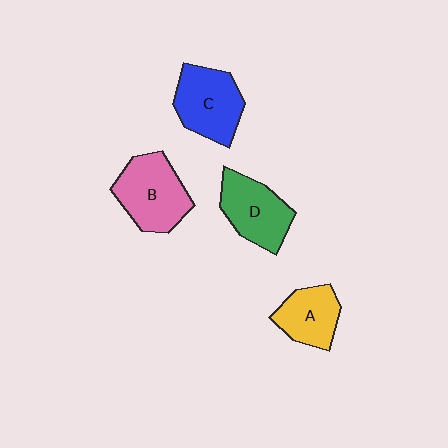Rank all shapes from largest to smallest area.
From largest to smallest: B (pink), C (blue), D (green), A (yellow).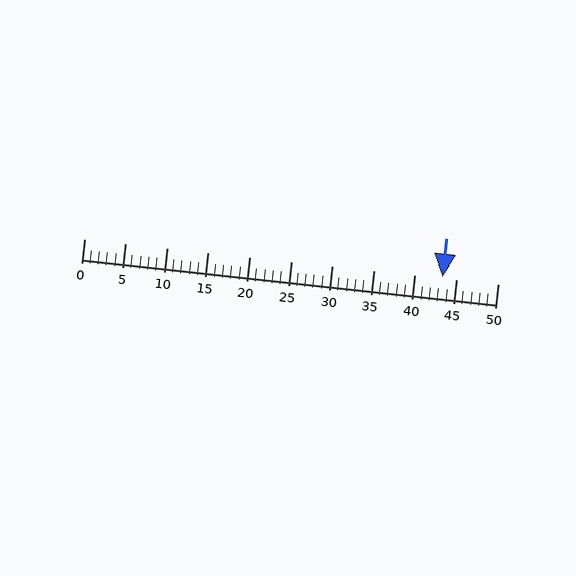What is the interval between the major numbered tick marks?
The major tick marks are spaced 5 units apart.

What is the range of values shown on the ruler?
The ruler shows values from 0 to 50.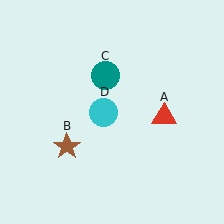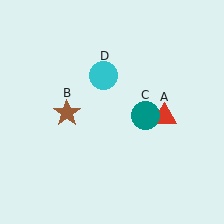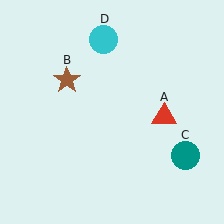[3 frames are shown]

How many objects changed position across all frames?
3 objects changed position: brown star (object B), teal circle (object C), cyan circle (object D).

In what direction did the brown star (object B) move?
The brown star (object B) moved up.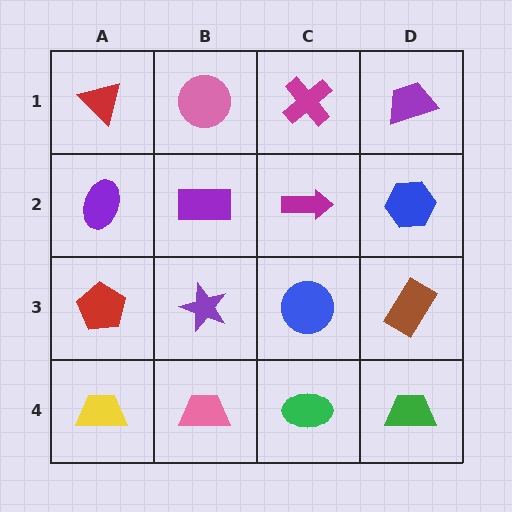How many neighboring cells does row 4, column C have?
3.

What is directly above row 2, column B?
A pink circle.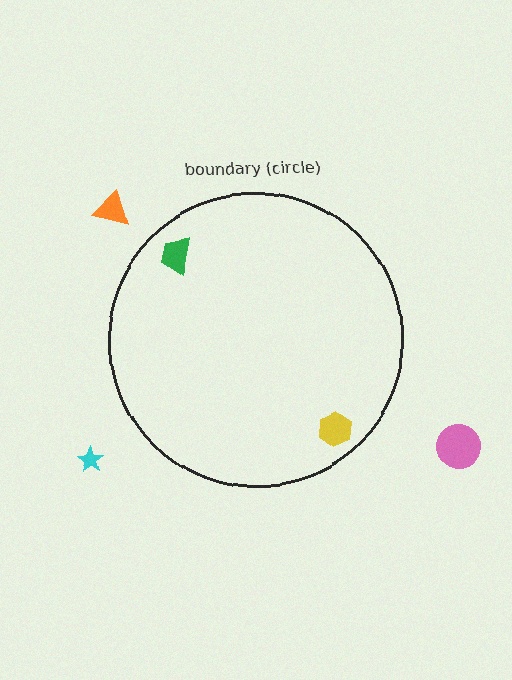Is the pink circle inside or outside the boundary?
Outside.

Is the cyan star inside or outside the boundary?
Outside.